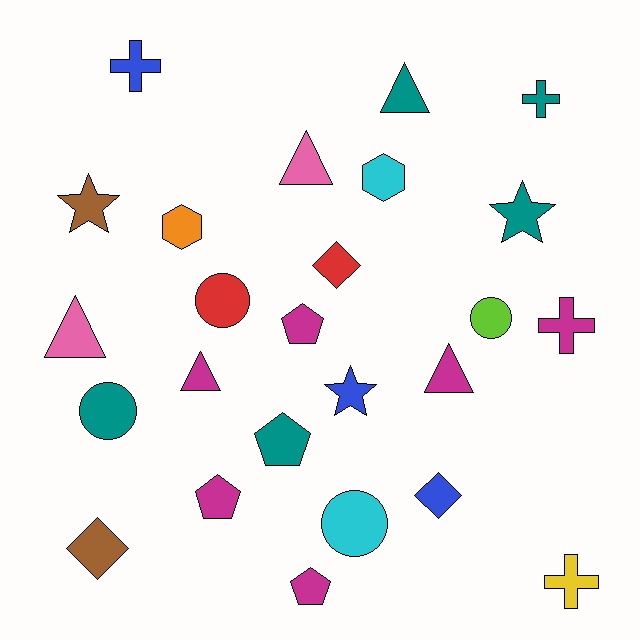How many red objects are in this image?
There are 2 red objects.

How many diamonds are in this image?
There are 3 diamonds.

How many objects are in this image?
There are 25 objects.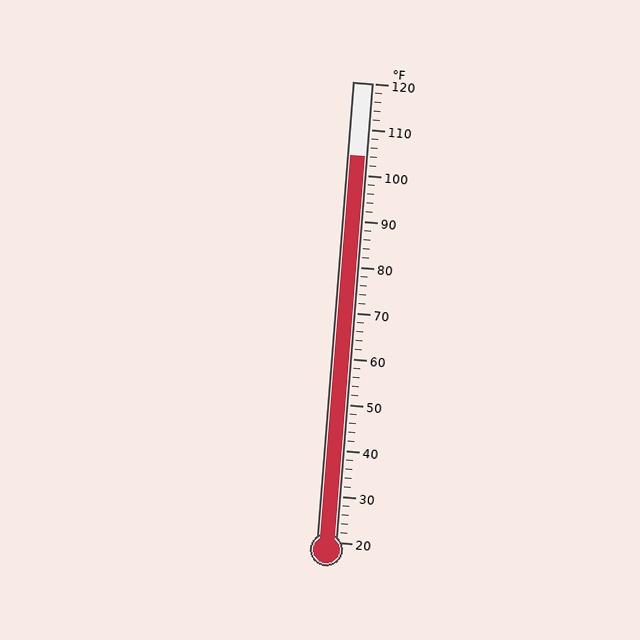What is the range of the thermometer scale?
The thermometer scale ranges from 20°F to 120°F.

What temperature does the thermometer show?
The thermometer shows approximately 104°F.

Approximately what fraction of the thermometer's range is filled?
The thermometer is filled to approximately 85% of its range.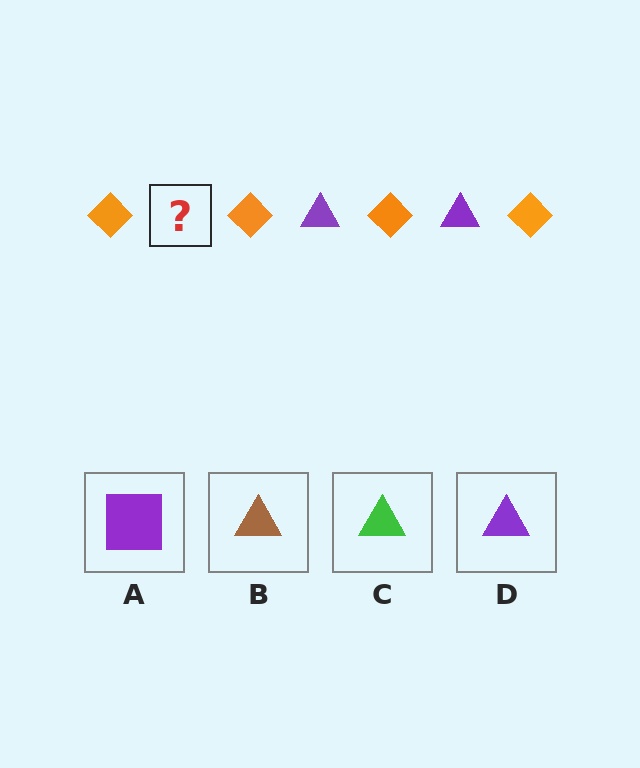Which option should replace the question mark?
Option D.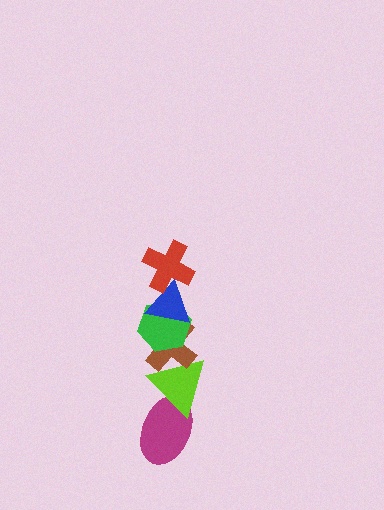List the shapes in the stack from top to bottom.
From top to bottom: the red cross, the blue triangle, the green hexagon, the brown cross, the lime triangle, the magenta ellipse.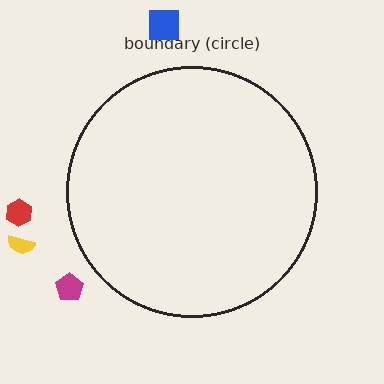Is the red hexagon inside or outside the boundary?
Outside.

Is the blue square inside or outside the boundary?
Outside.